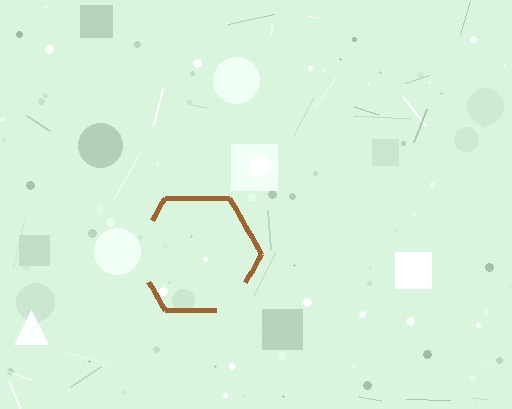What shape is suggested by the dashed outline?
The dashed outline suggests a hexagon.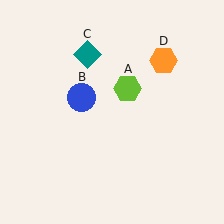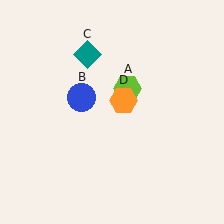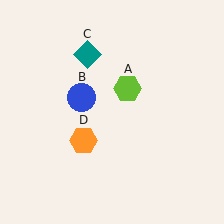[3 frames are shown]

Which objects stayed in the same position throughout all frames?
Lime hexagon (object A) and blue circle (object B) and teal diamond (object C) remained stationary.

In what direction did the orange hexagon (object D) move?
The orange hexagon (object D) moved down and to the left.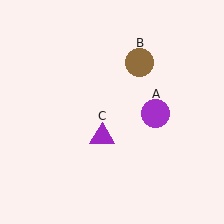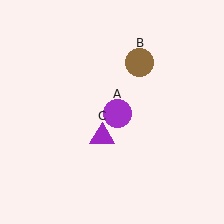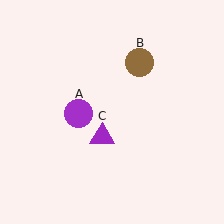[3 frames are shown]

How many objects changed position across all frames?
1 object changed position: purple circle (object A).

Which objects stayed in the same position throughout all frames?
Brown circle (object B) and purple triangle (object C) remained stationary.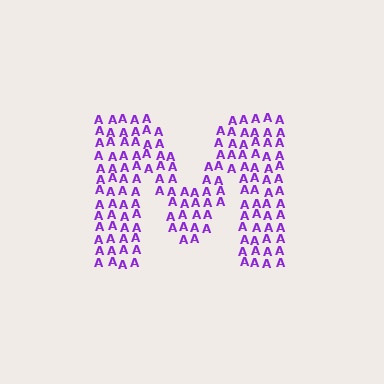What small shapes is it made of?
It is made of small letter A's.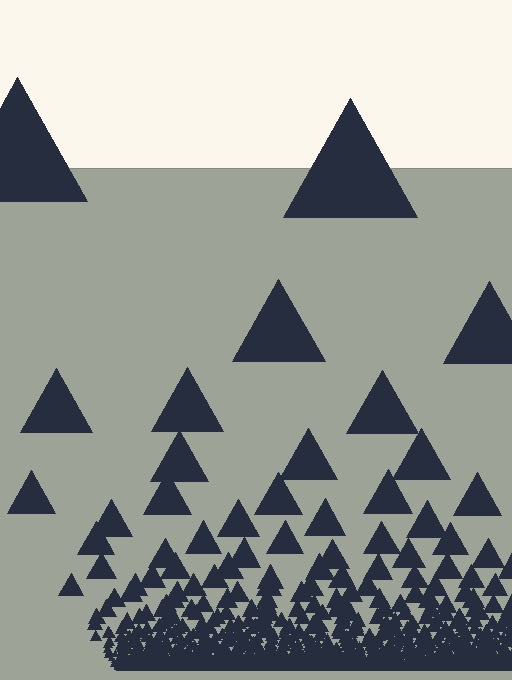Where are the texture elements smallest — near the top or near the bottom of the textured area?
Near the bottom.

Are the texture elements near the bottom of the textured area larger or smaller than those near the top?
Smaller. The gradient is inverted — elements near the bottom are smaller and denser.